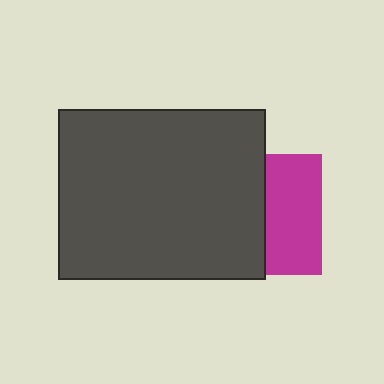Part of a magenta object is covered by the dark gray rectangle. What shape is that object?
It is a square.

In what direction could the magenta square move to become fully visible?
The magenta square could move right. That would shift it out from behind the dark gray rectangle entirely.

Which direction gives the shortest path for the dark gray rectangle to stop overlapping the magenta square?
Moving left gives the shortest separation.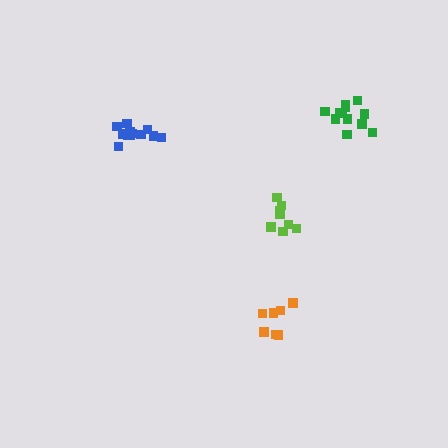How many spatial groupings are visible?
There are 4 spatial groupings.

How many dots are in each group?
Group 1: 12 dots, Group 2: 7 dots, Group 3: 8 dots, Group 4: 12 dots (39 total).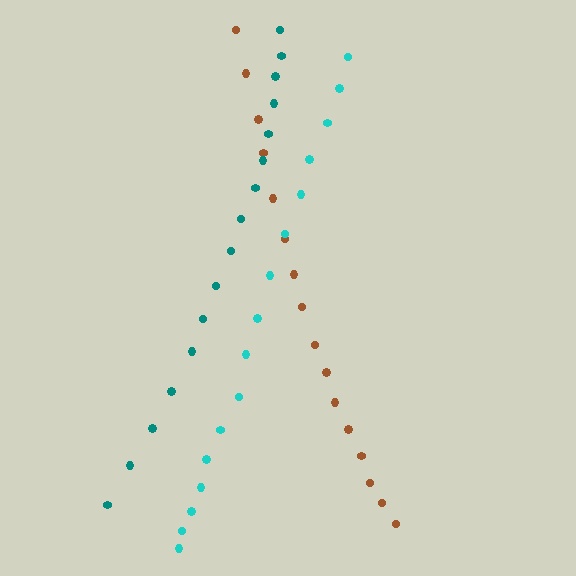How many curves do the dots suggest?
There are 3 distinct paths.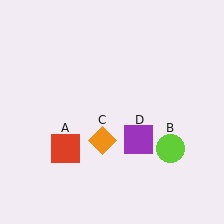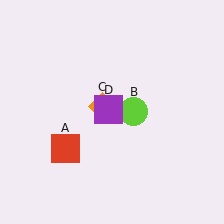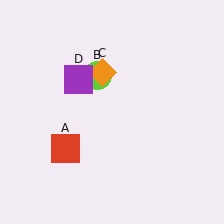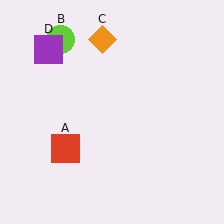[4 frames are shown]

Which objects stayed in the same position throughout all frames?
Red square (object A) remained stationary.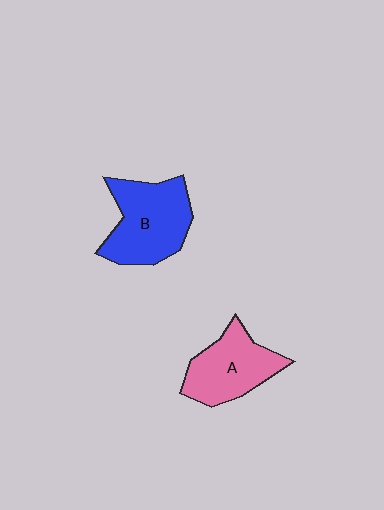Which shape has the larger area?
Shape B (blue).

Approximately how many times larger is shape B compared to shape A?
Approximately 1.2 times.